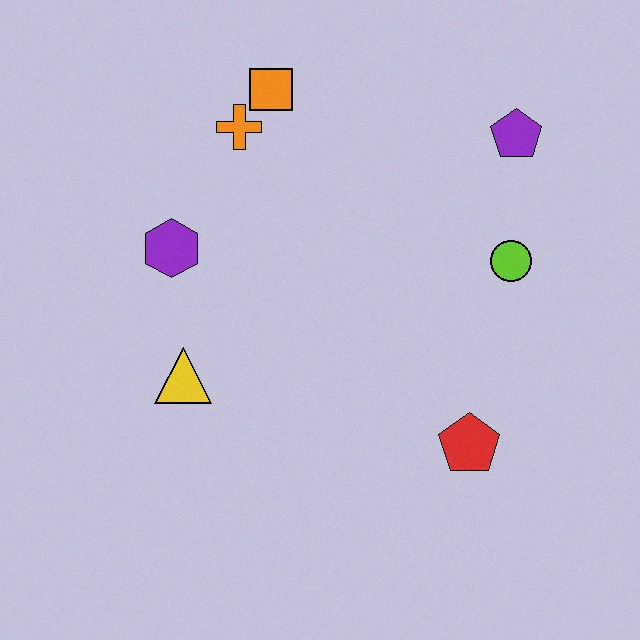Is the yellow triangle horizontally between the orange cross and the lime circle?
No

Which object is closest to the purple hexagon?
The yellow triangle is closest to the purple hexagon.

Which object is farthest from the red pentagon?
The orange square is farthest from the red pentagon.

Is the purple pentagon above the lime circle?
Yes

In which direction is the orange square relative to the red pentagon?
The orange square is above the red pentagon.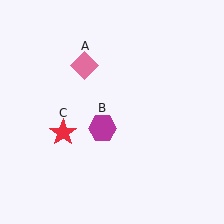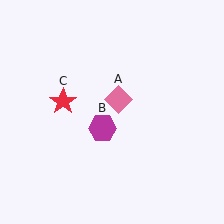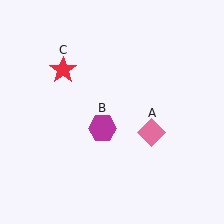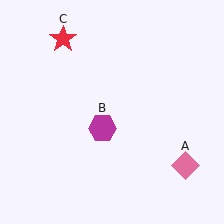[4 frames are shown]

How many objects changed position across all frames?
2 objects changed position: pink diamond (object A), red star (object C).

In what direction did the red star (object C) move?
The red star (object C) moved up.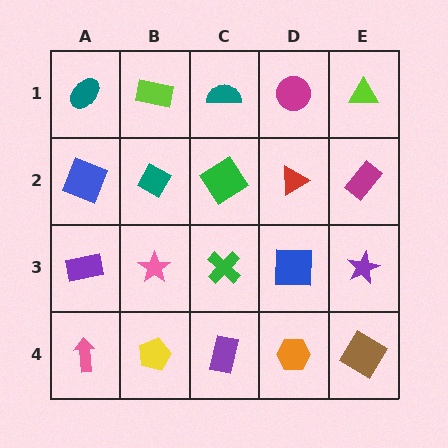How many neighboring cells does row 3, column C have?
4.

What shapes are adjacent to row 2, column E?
A lime triangle (row 1, column E), a purple star (row 3, column E), a red triangle (row 2, column D).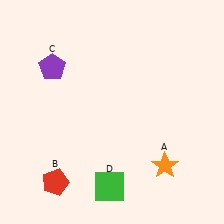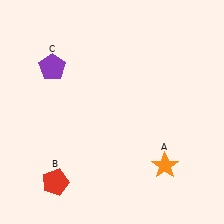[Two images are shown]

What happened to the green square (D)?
The green square (D) was removed in Image 2. It was in the bottom-left area of Image 1.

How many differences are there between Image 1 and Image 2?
There is 1 difference between the two images.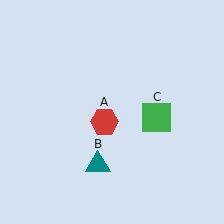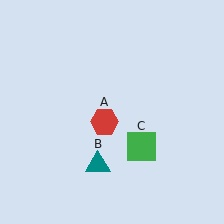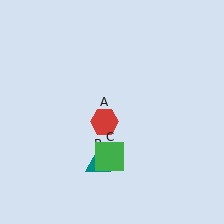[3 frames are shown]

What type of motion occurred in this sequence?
The green square (object C) rotated clockwise around the center of the scene.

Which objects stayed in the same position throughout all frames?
Red hexagon (object A) and teal triangle (object B) remained stationary.